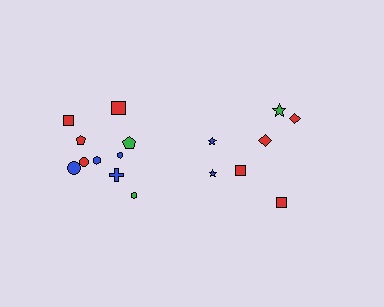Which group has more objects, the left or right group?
The left group.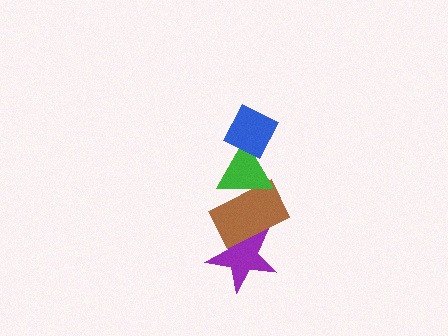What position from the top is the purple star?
The purple star is 4th from the top.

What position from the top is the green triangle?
The green triangle is 2nd from the top.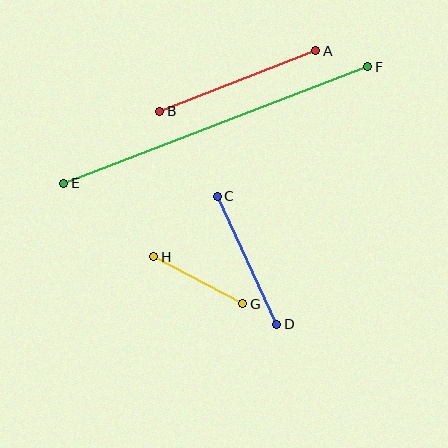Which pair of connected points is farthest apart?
Points E and F are farthest apart.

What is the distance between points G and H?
The distance is approximately 101 pixels.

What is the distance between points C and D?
The distance is approximately 141 pixels.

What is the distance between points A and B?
The distance is approximately 168 pixels.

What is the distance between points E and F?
The distance is approximately 325 pixels.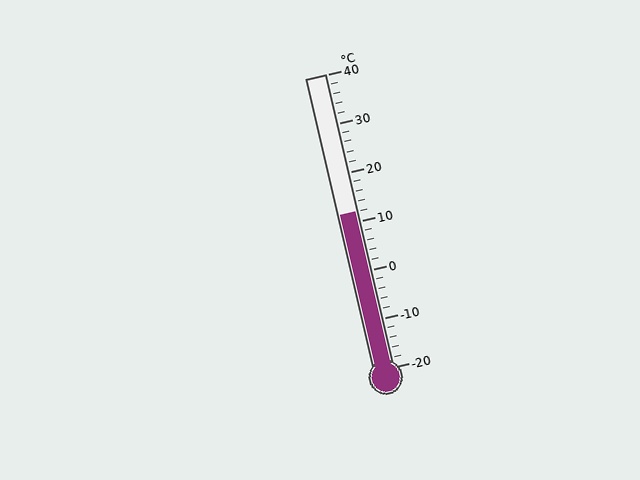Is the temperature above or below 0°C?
The temperature is above 0°C.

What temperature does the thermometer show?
The thermometer shows approximately 12°C.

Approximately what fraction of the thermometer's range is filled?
The thermometer is filled to approximately 55% of its range.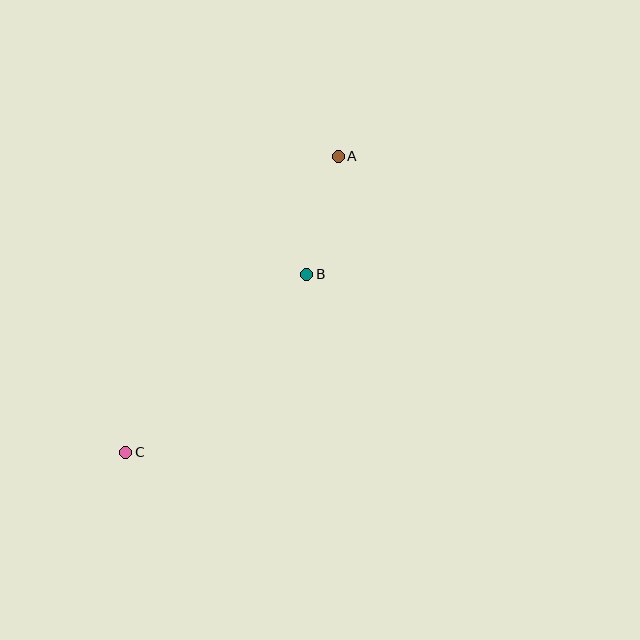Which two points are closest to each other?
Points A and B are closest to each other.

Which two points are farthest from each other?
Points A and C are farthest from each other.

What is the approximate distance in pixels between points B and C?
The distance between B and C is approximately 254 pixels.